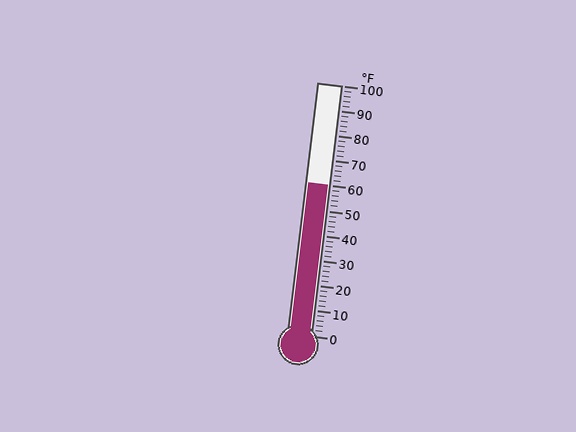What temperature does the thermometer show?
The thermometer shows approximately 60°F.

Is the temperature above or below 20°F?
The temperature is above 20°F.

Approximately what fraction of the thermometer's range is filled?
The thermometer is filled to approximately 60% of its range.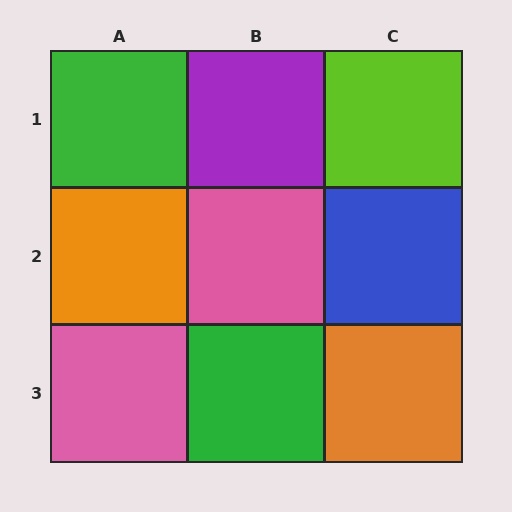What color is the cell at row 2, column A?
Orange.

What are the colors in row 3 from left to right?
Pink, green, orange.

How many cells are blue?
1 cell is blue.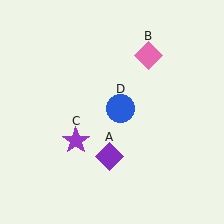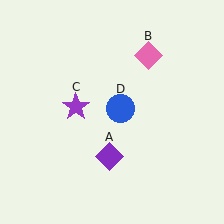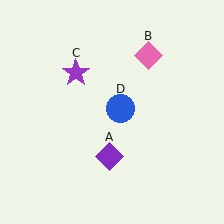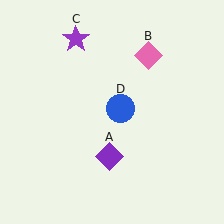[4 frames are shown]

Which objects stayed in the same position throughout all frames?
Purple diamond (object A) and pink diamond (object B) and blue circle (object D) remained stationary.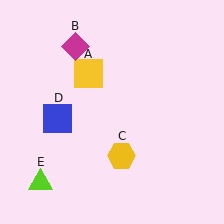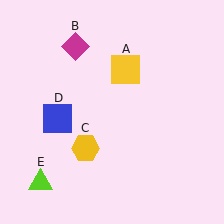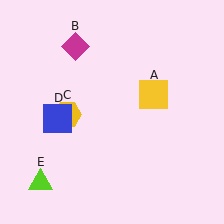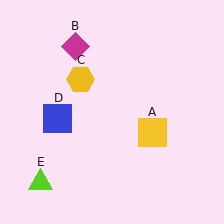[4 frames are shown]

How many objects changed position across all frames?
2 objects changed position: yellow square (object A), yellow hexagon (object C).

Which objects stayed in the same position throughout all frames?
Magenta diamond (object B) and blue square (object D) and lime triangle (object E) remained stationary.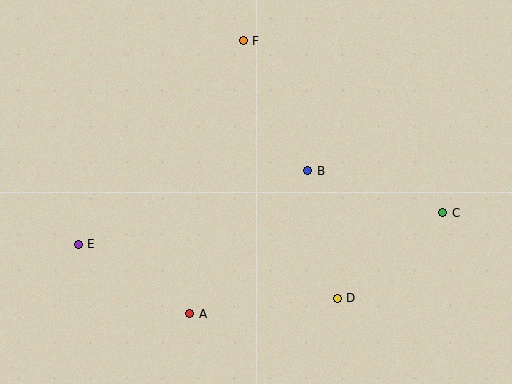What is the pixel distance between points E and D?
The distance between E and D is 264 pixels.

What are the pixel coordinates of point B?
Point B is at (307, 171).